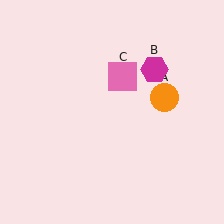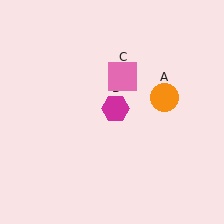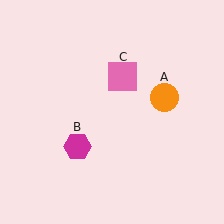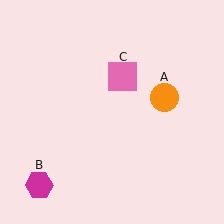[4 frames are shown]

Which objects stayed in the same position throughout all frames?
Orange circle (object A) and pink square (object C) remained stationary.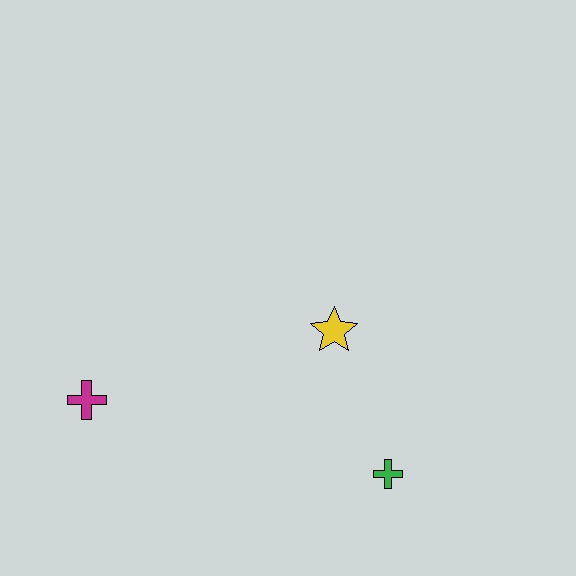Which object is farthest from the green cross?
The magenta cross is farthest from the green cross.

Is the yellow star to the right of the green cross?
No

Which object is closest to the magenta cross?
The yellow star is closest to the magenta cross.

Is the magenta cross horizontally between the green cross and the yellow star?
No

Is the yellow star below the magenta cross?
No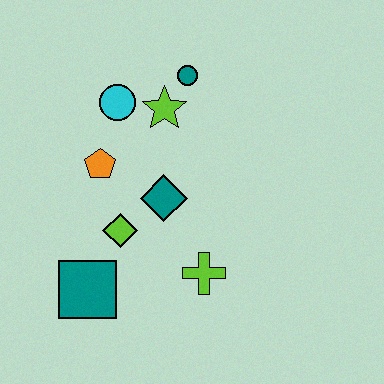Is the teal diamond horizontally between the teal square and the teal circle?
Yes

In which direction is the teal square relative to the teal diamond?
The teal square is below the teal diamond.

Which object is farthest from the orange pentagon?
The lime cross is farthest from the orange pentagon.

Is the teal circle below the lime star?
No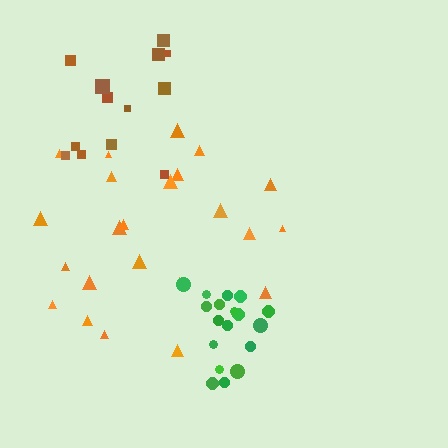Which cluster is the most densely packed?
Green.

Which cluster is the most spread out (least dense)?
Orange.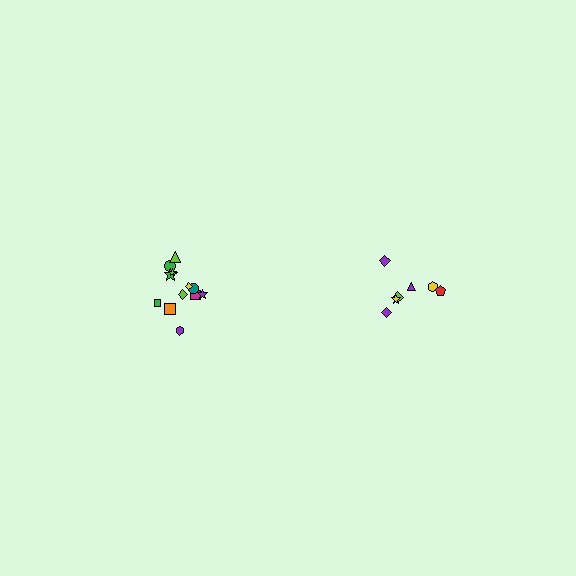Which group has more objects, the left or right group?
The left group.